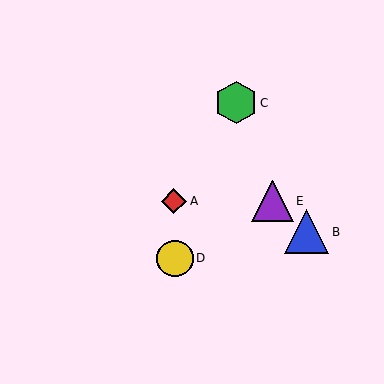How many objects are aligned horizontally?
2 objects (A, E) are aligned horizontally.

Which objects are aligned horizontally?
Objects A, E are aligned horizontally.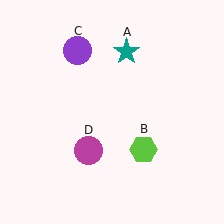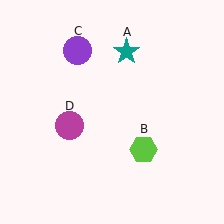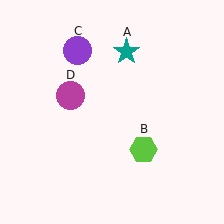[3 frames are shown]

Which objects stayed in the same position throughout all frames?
Teal star (object A) and lime hexagon (object B) and purple circle (object C) remained stationary.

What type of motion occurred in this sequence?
The magenta circle (object D) rotated clockwise around the center of the scene.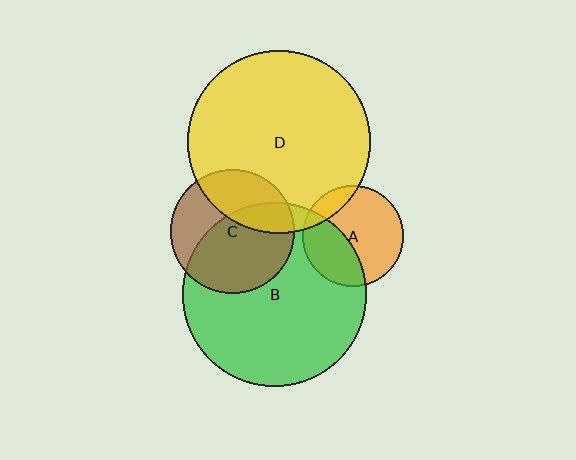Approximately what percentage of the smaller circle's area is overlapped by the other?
Approximately 10%.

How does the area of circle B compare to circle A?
Approximately 3.3 times.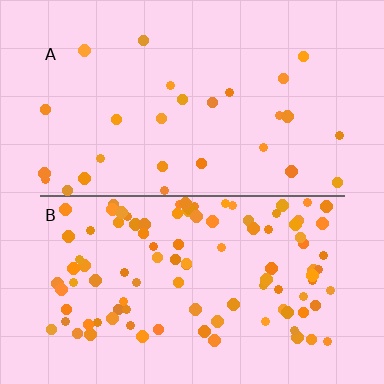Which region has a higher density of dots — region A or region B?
B (the bottom).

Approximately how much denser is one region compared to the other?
Approximately 3.7× — region B over region A.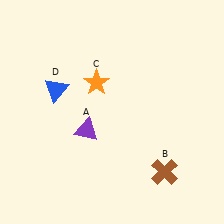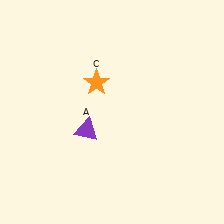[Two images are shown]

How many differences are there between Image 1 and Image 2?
There are 2 differences between the two images.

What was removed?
The blue triangle (D), the brown cross (B) were removed in Image 2.